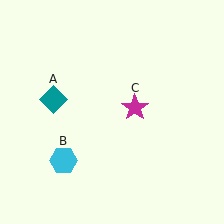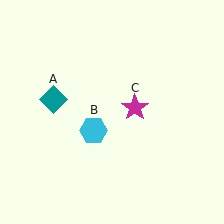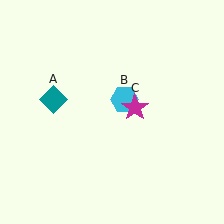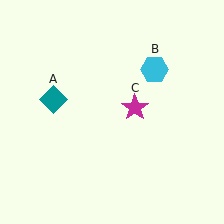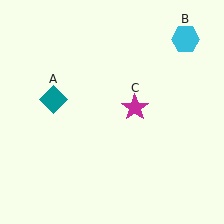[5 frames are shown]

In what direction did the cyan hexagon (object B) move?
The cyan hexagon (object B) moved up and to the right.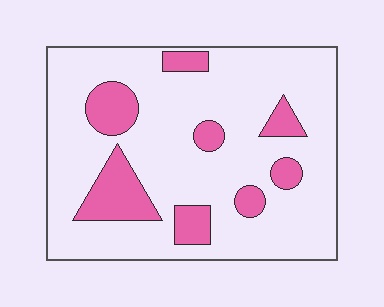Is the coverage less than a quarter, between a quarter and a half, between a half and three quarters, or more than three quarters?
Less than a quarter.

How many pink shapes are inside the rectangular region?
8.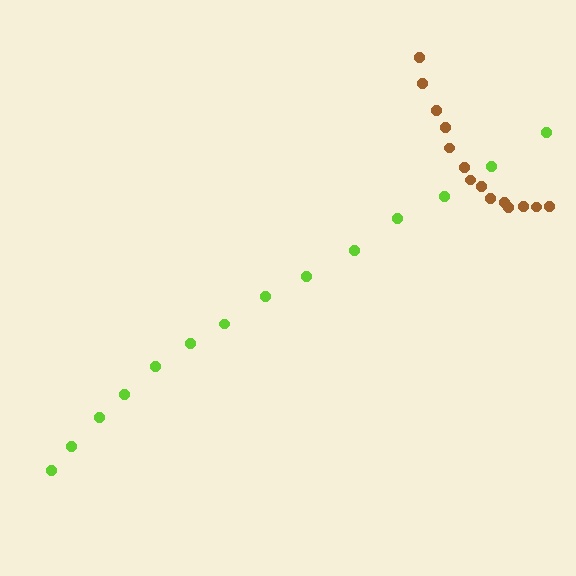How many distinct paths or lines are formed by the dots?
There are 2 distinct paths.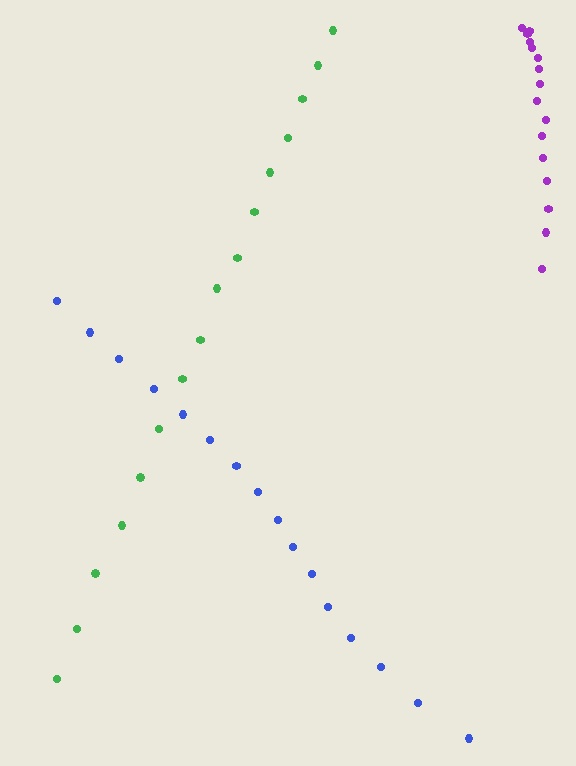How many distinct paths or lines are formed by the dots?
There are 3 distinct paths.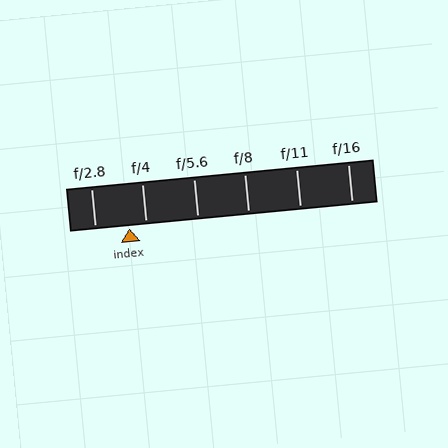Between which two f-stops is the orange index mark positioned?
The index mark is between f/2.8 and f/4.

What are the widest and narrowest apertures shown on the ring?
The widest aperture shown is f/2.8 and the narrowest is f/16.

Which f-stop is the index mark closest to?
The index mark is closest to f/4.